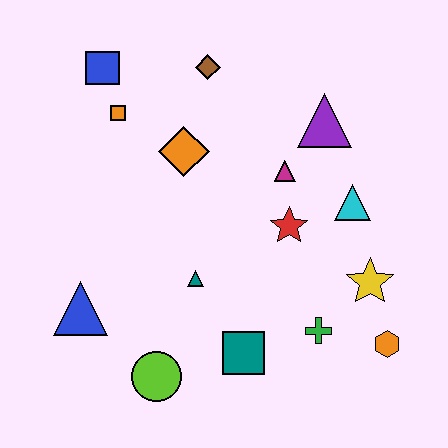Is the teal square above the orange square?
No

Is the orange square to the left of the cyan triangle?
Yes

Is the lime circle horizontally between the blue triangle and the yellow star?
Yes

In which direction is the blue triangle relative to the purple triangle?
The blue triangle is to the left of the purple triangle.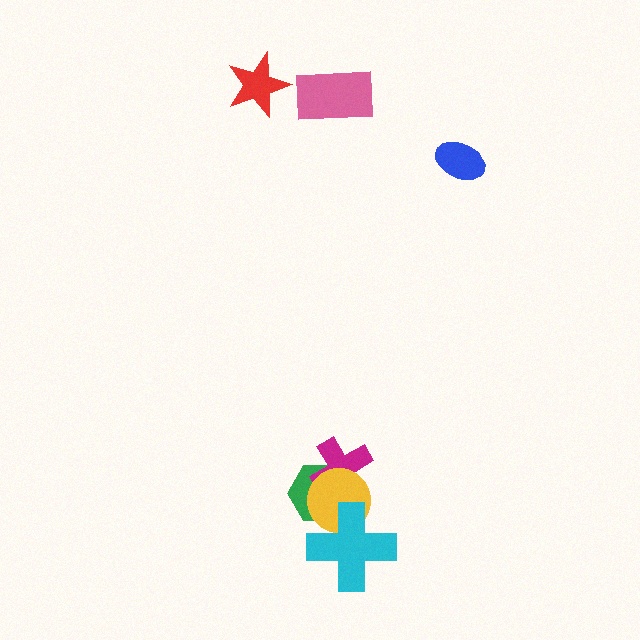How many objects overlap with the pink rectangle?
0 objects overlap with the pink rectangle.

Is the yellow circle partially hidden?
Yes, it is partially covered by another shape.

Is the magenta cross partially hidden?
Yes, it is partially covered by another shape.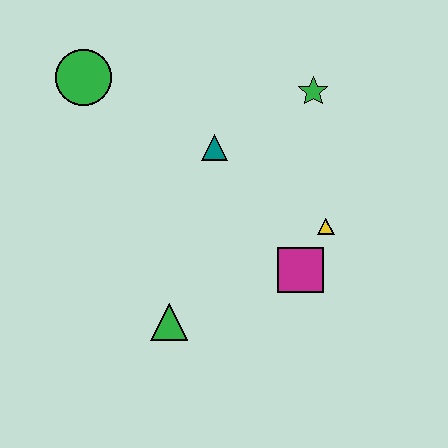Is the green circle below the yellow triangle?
No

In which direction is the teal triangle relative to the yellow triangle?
The teal triangle is to the left of the yellow triangle.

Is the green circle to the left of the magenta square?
Yes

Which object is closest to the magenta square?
The yellow triangle is closest to the magenta square.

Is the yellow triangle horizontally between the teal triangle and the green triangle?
No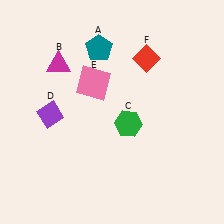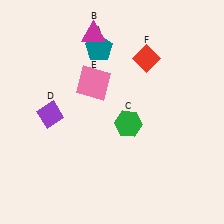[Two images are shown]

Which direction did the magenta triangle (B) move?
The magenta triangle (B) moved right.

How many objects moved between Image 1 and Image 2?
1 object moved between the two images.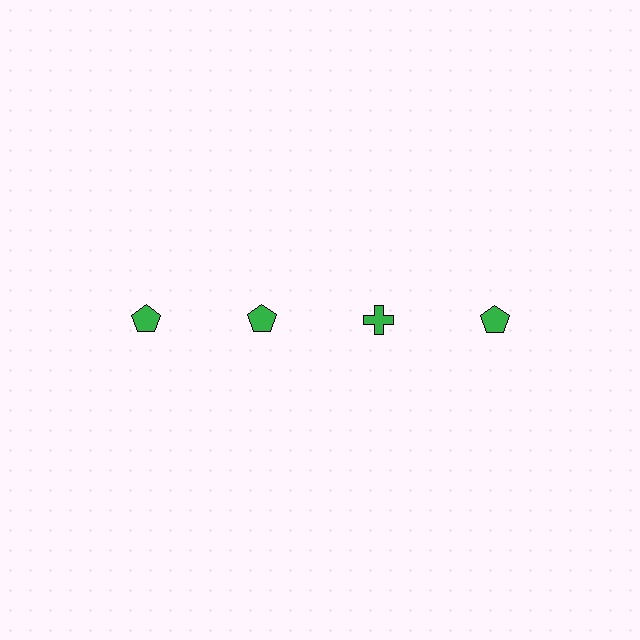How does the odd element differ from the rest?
It has a different shape: cross instead of pentagon.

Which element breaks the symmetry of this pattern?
The green cross in the top row, center column breaks the symmetry. All other shapes are green pentagons.